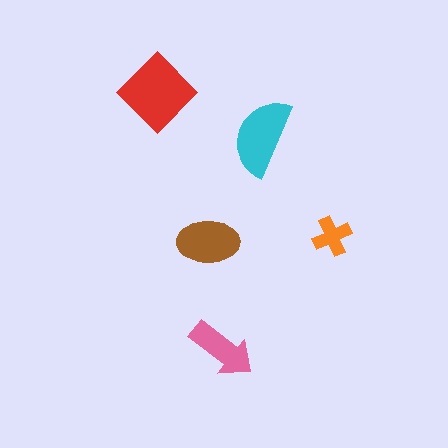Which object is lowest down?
The pink arrow is bottommost.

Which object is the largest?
The red diamond.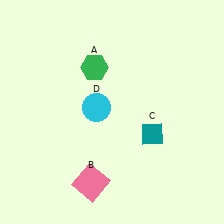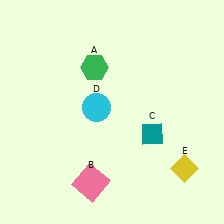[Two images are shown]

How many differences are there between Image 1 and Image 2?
There is 1 difference between the two images.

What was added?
A yellow diamond (E) was added in Image 2.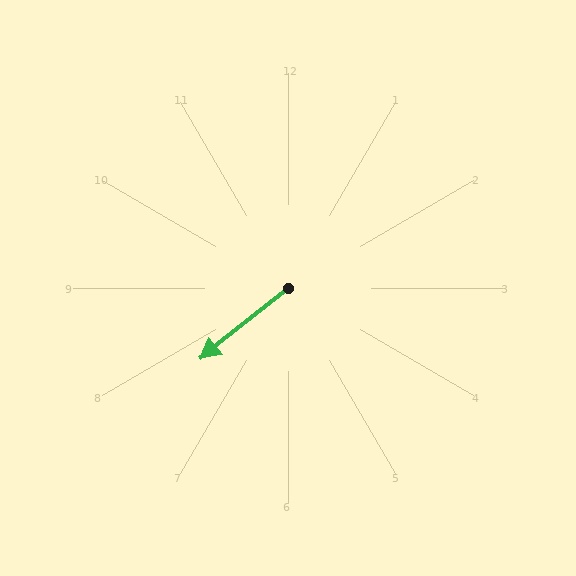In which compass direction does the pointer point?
Southwest.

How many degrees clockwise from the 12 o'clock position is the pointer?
Approximately 231 degrees.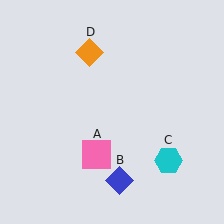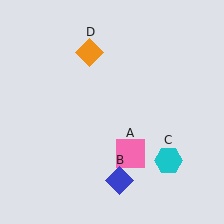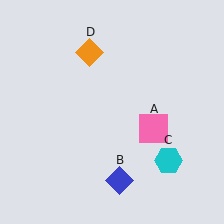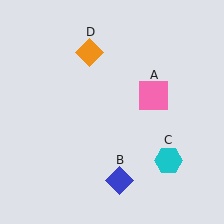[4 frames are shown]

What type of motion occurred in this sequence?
The pink square (object A) rotated counterclockwise around the center of the scene.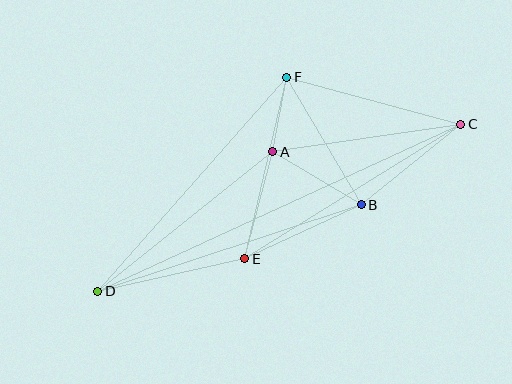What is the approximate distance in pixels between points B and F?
The distance between B and F is approximately 148 pixels.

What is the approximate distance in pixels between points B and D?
The distance between B and D is approximately 277 pixels.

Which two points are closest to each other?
Points A and F are closest to each other.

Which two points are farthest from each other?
Points C and D are farthest from each other.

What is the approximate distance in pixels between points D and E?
The distance between D and E is approximately 151 pixels.